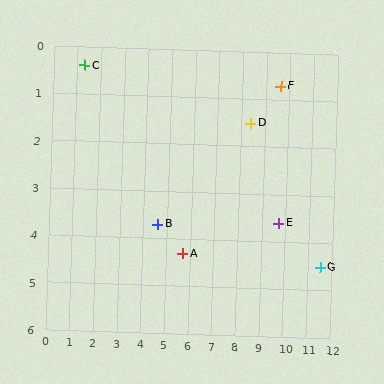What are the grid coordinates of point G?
Point G is at approximately (11.5, 4.5).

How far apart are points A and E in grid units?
Points A and E are about 4.1 grid units apart.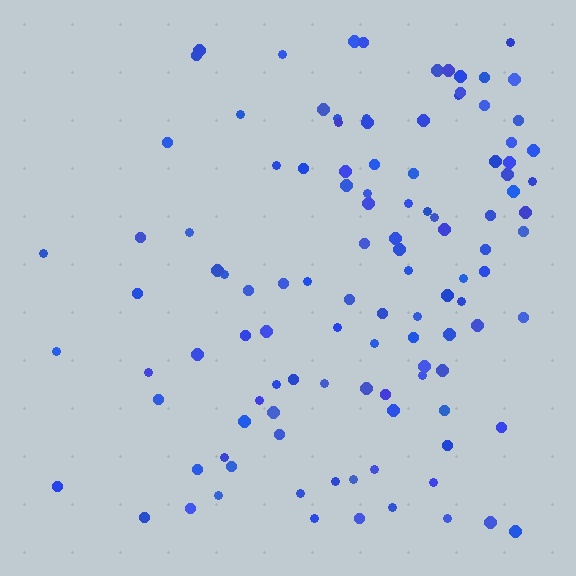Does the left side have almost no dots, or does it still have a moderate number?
Still a moderate number, just noticeably fewer than the right.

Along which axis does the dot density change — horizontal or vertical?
Horizontal.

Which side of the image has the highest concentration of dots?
The right.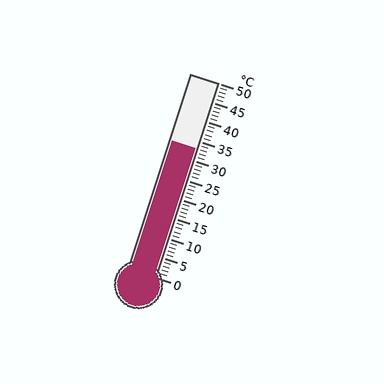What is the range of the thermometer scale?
The thermometer scale ranges from 0°C to 50°C.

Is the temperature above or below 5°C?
The temperature is above 5°C.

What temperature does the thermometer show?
The thermometer shows approximately 33°C.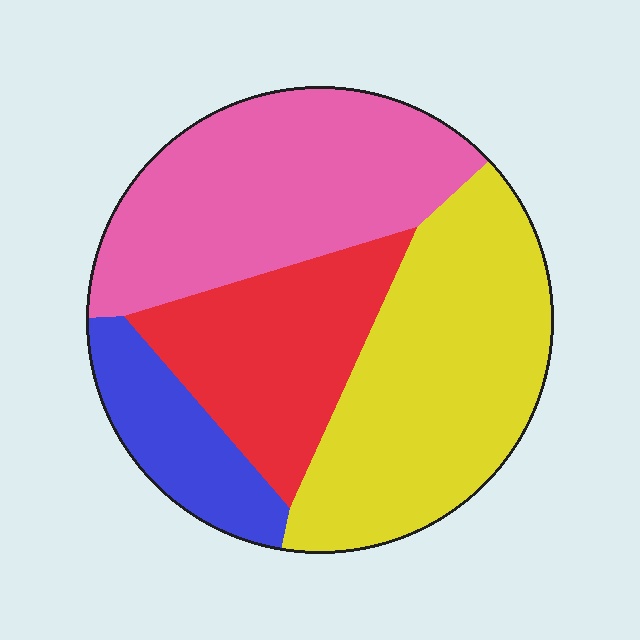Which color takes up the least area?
Blue, at roughly 10%.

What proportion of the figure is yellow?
Yellow covers around 35% of the figure.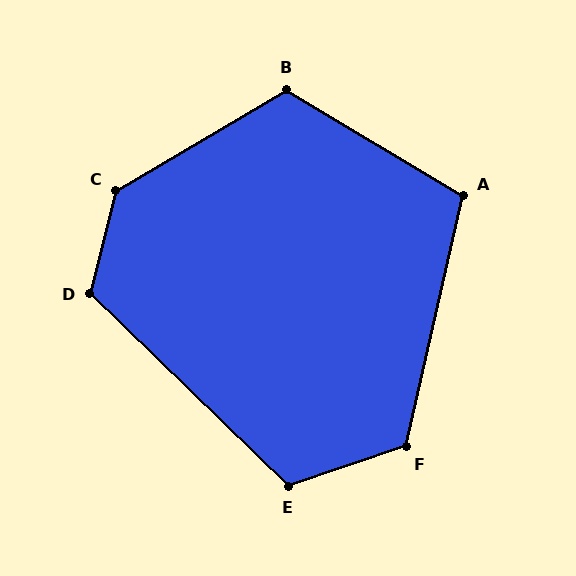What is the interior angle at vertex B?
Approximately 119 degrees (obtuse).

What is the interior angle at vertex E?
Approximately 117 degrees (obtuse).